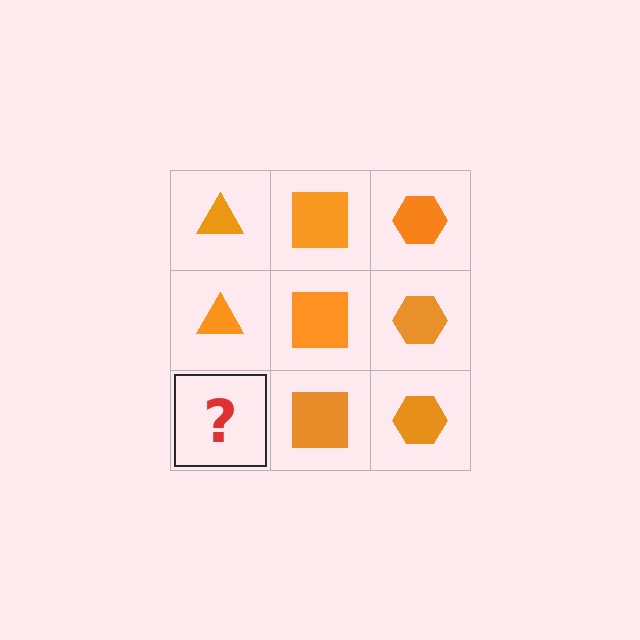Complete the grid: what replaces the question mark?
The question mark should be replaced with an orange triangle.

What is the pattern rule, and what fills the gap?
The rule is that each column has a consistent shape. The gap should be filled with an orange triangle.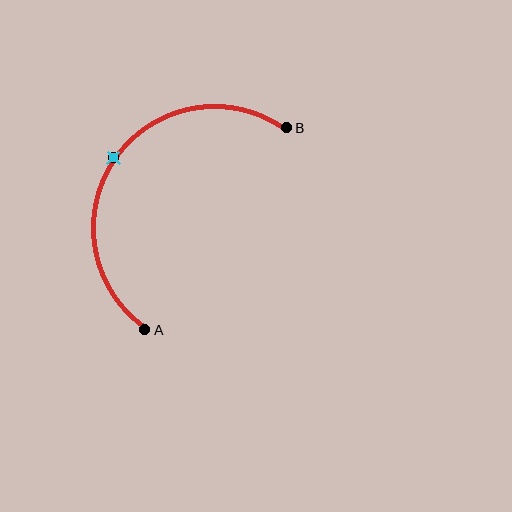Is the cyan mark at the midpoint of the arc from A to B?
Yes. The cyan mark lies on the arc at equal arc-length from both A and B — it is the arc midpoint.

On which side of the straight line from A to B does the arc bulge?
The arc bulges above and to the left of the straight line connecting A and B.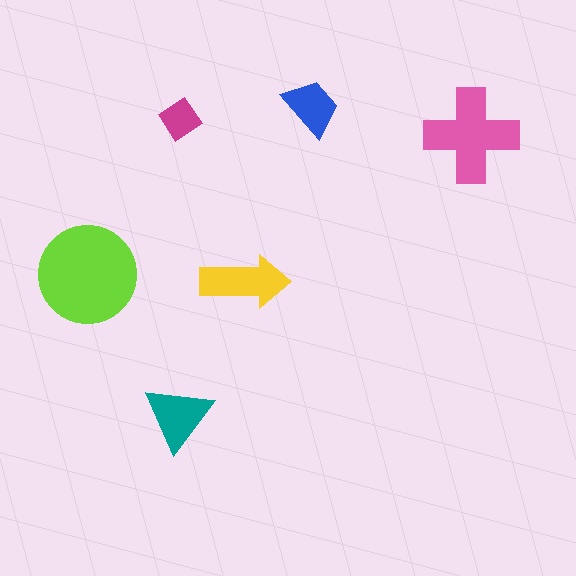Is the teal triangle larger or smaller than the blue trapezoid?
Larger.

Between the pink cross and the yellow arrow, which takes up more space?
The pink cross.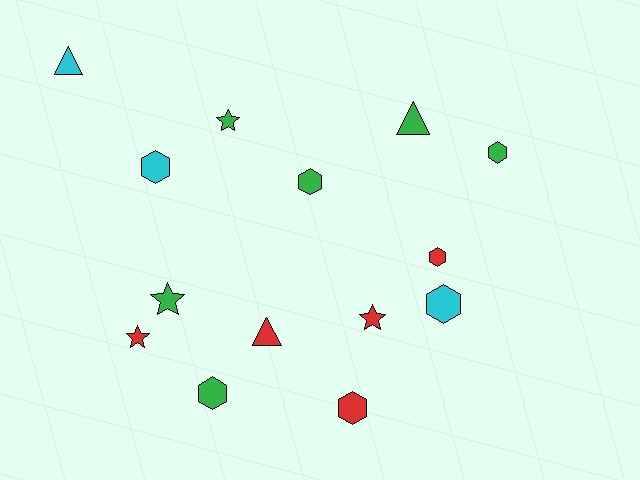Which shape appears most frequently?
Hexagon, with 7 objects.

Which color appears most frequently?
Green, with 6 objects.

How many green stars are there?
There are 2 green stars.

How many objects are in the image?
There are 14 objects.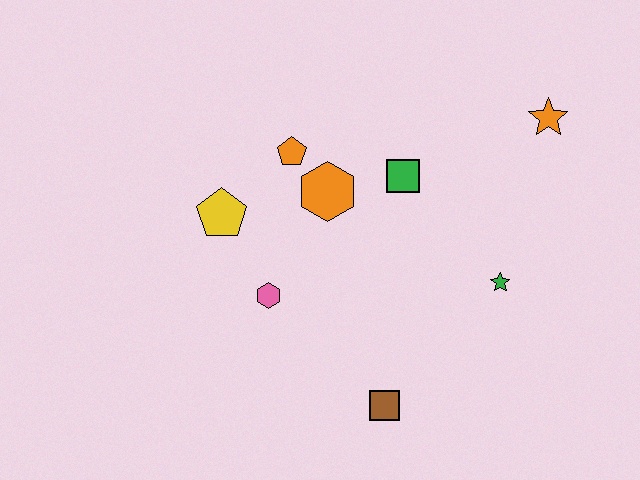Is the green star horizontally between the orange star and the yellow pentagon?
Yes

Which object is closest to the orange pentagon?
The orange hexagon is closest to the orange pentagon.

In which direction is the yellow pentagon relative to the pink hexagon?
The yellow pentagon is above the pink hexagon.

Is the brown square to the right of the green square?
No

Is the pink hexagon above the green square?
No